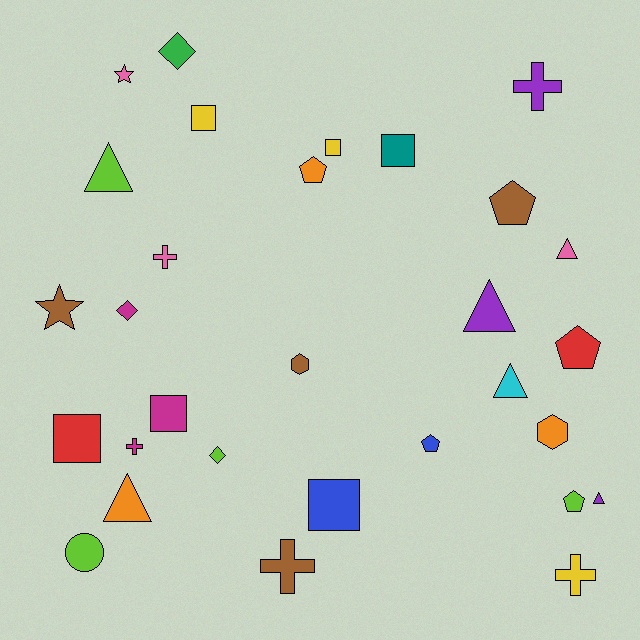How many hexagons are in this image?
There are 2 hexagons.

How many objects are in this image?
There are 30 objects.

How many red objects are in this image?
There are 2 red objects.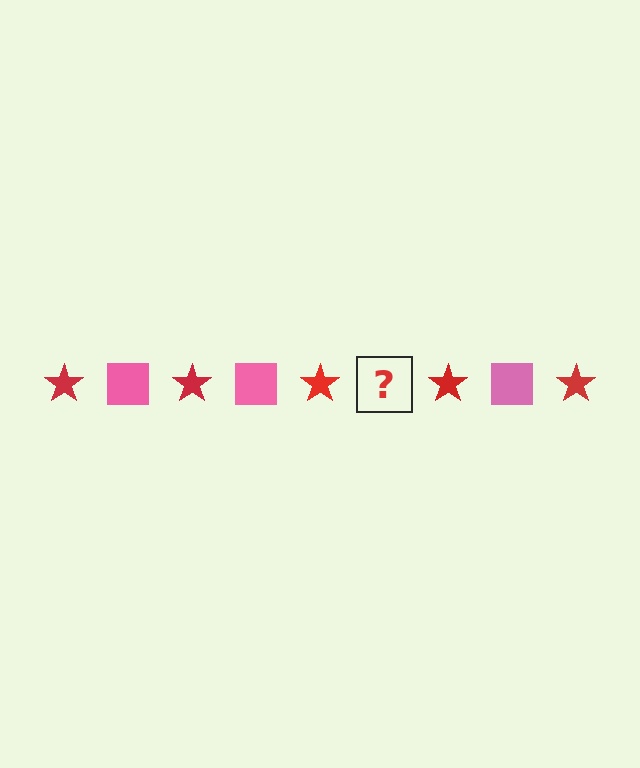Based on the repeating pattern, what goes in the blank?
The blank should be a pink square.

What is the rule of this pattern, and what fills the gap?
The rule is that the pattern alternates between red star and pink square. The gap should be filled with a pink square.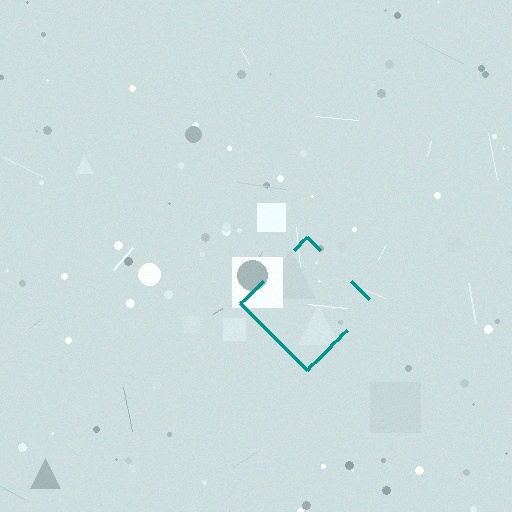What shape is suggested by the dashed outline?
The dashed outline suggests a diamond.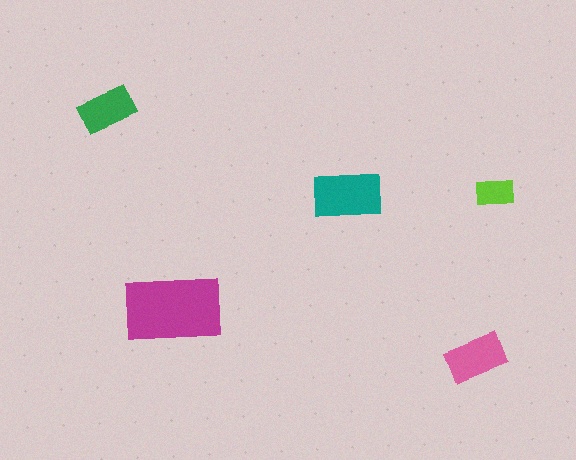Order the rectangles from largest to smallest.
the magenta one, the teal one, the pink one, the green one, the lime one.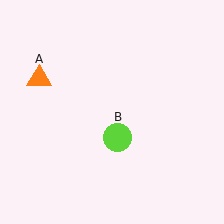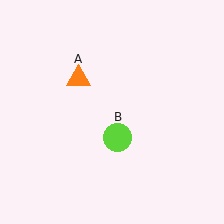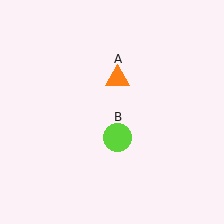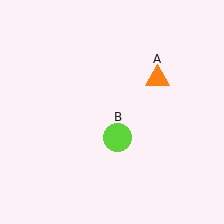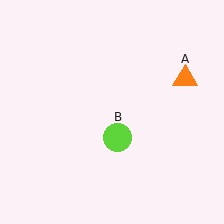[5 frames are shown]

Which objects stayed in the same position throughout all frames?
Lime circle (object B) remained stationary.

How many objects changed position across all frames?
1 object changed position: orange triangle (object A).